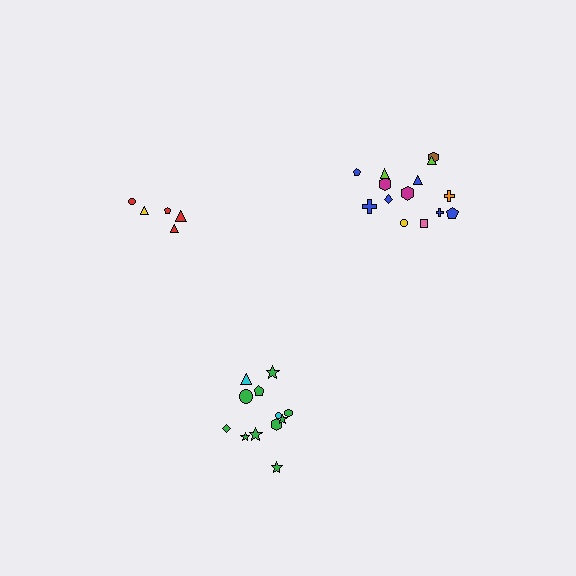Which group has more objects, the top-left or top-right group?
The top-right group.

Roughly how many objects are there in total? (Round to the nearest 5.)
Roughly 30 objects in total.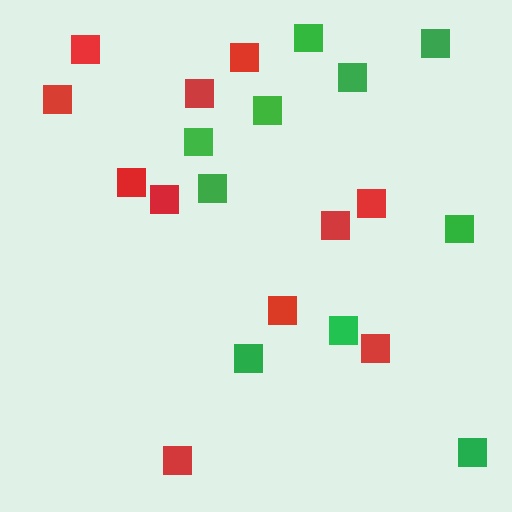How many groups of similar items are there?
There are 2 groups: one group of red squares (11) and one group of green squares (10).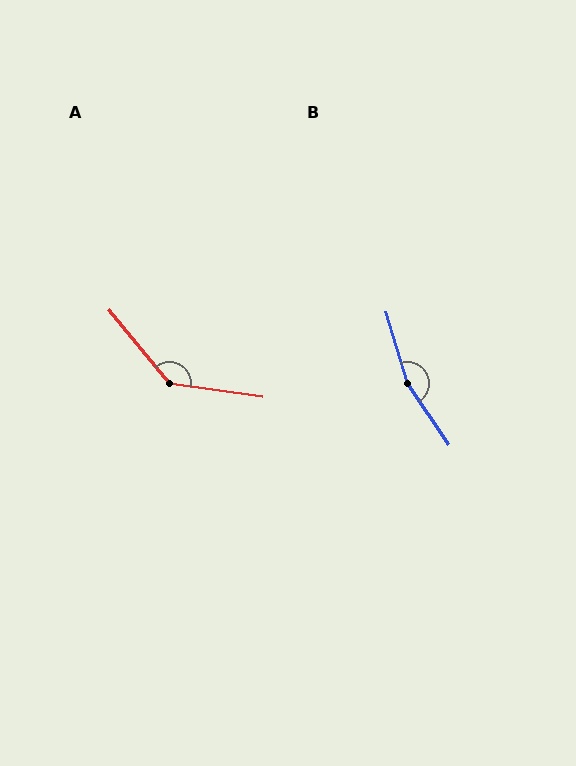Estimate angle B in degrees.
Approximately 163 degrees.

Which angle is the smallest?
A, at approximately 138 degrees.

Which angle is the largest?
B, at approximately 163 degrees.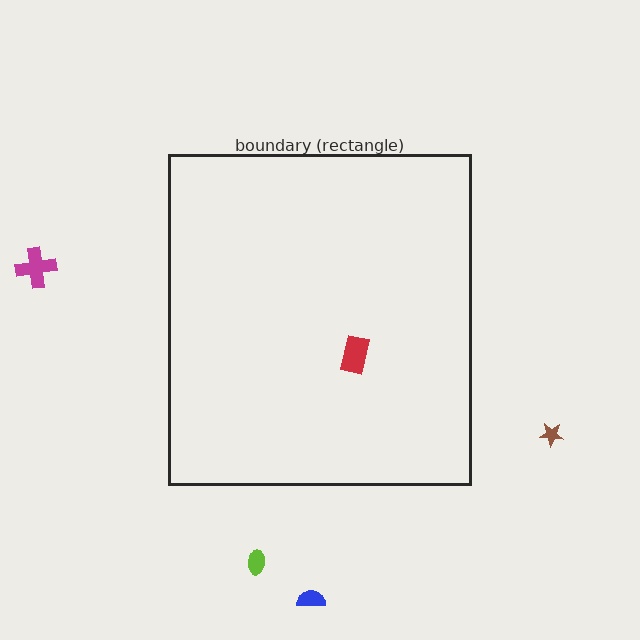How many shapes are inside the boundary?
1 inside, 4 outside.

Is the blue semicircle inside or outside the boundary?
Outside.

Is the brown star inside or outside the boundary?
Outside.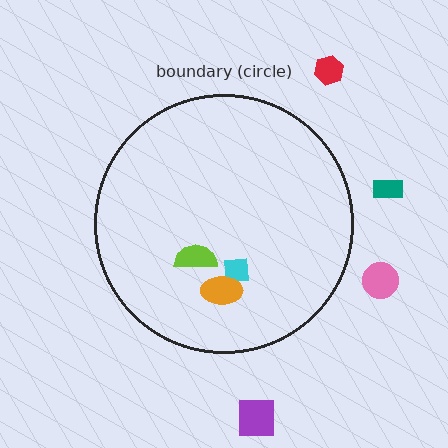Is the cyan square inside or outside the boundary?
Inside.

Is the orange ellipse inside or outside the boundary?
Inside.